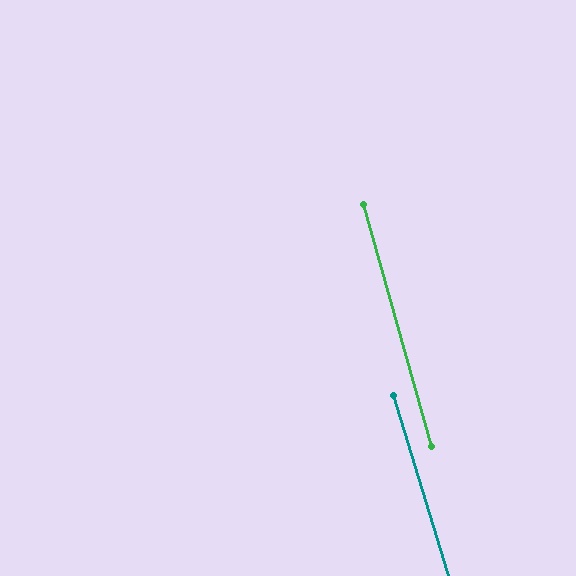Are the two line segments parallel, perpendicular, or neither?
Parallel — their directions differ by only 1.5°.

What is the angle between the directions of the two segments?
Approximately 1 degree.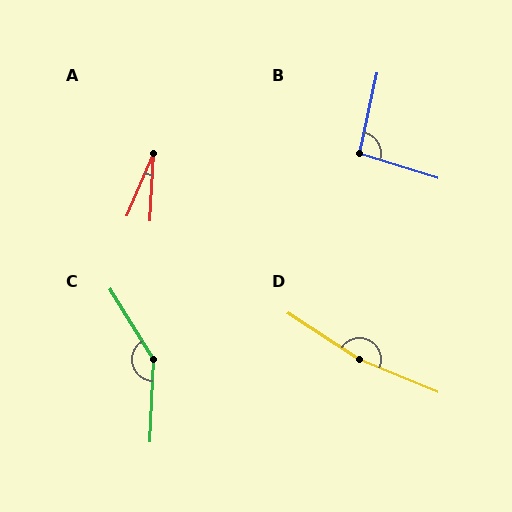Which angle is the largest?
D, at approximately 169 degrees.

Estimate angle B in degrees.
Approximately 95 degrees.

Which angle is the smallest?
A, at approximately 20 degrees.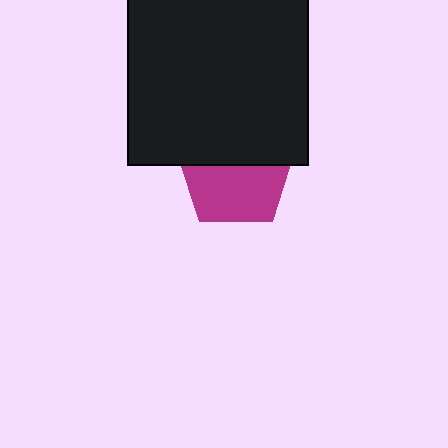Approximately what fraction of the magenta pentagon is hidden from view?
Roughly 45% of the magenta pentagon is hidden behind the black square.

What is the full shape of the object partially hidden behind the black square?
The partially hidden object is a magenta pentagon.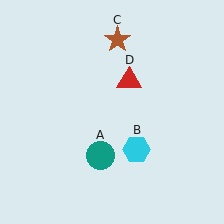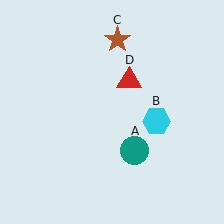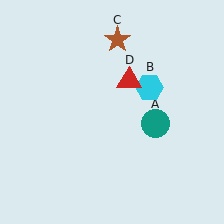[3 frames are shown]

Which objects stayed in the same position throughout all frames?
Brown star (object C) and red triangle (object D) remained stationary.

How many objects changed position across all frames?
2 objects changed position: teal circle (object A), cyan hexagon (object B).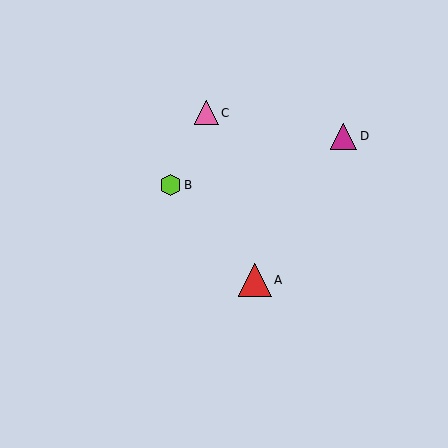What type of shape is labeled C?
Shape C is a pink triangle.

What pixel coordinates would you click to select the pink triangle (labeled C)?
Click at (207, 113) to select the pink triangle C.